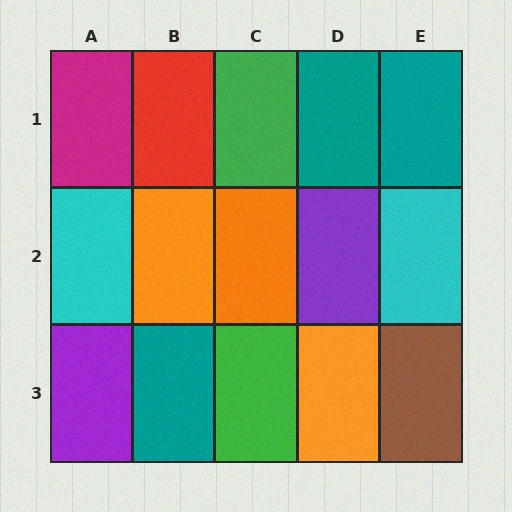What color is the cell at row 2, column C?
Orange.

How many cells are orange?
3 cells are orange.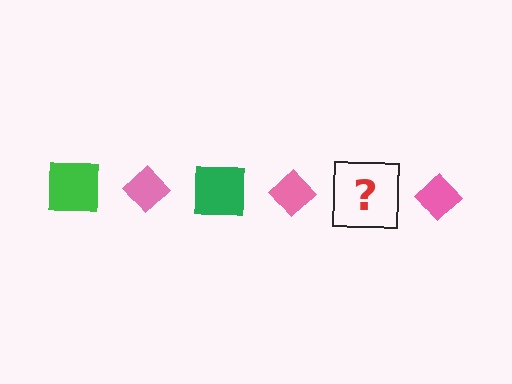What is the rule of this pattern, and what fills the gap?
The rule is that the pattern alternates between green square and pink diamond. The gap should be filled with a green square.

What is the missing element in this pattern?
The missing element is a green square.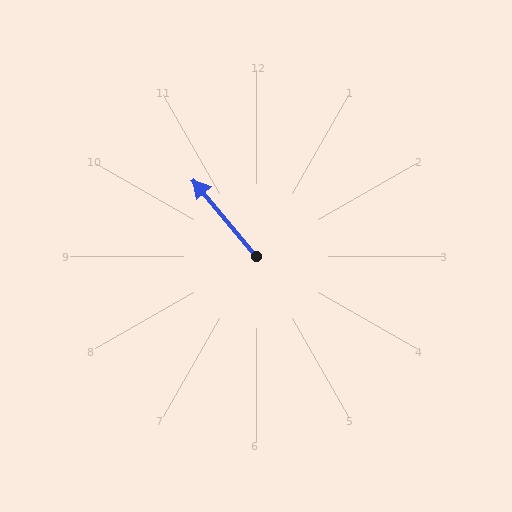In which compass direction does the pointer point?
Northwest.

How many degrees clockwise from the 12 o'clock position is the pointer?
Approximately 321 degrees.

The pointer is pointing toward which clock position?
Roughly 11 o'clock.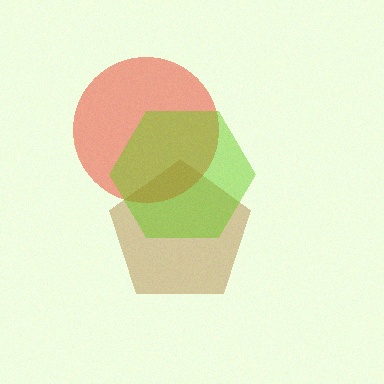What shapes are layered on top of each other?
The layered shapes are: a brown pentagon, a red circle, a lime hexagon.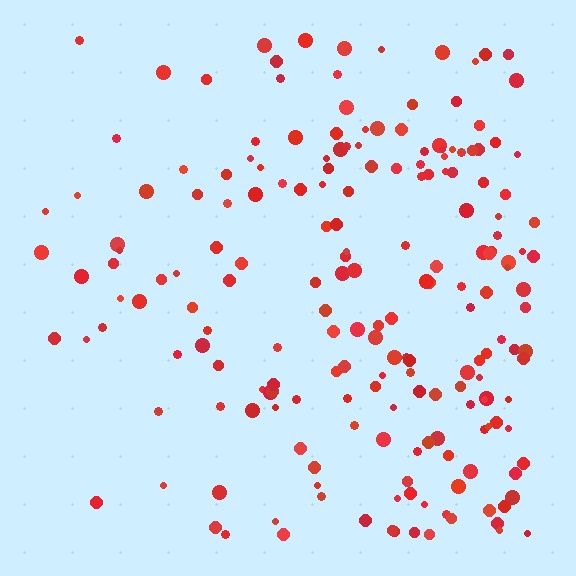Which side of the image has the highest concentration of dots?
The right.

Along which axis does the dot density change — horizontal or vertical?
Horizontal.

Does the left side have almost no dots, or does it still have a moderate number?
Still a moderate number, just noticeably fewer than the right.